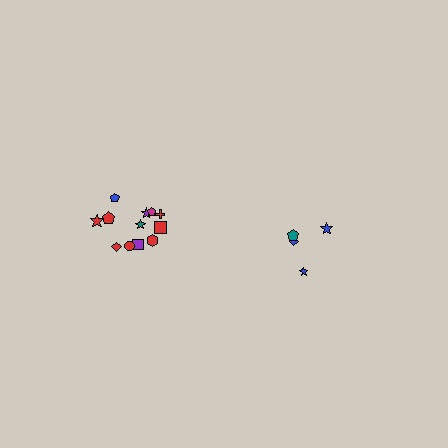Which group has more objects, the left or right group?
The left group.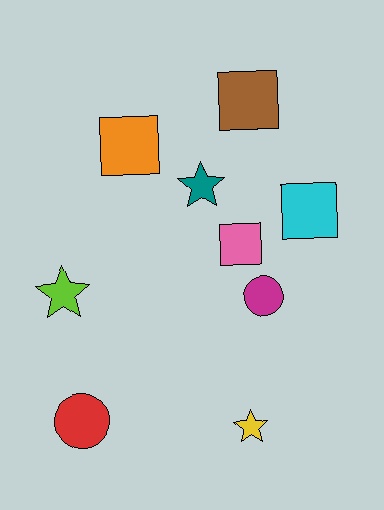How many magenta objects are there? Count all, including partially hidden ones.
There is 1 magenta object.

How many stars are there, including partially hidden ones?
There are 3 stars.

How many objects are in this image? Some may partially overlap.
There are 9 objects.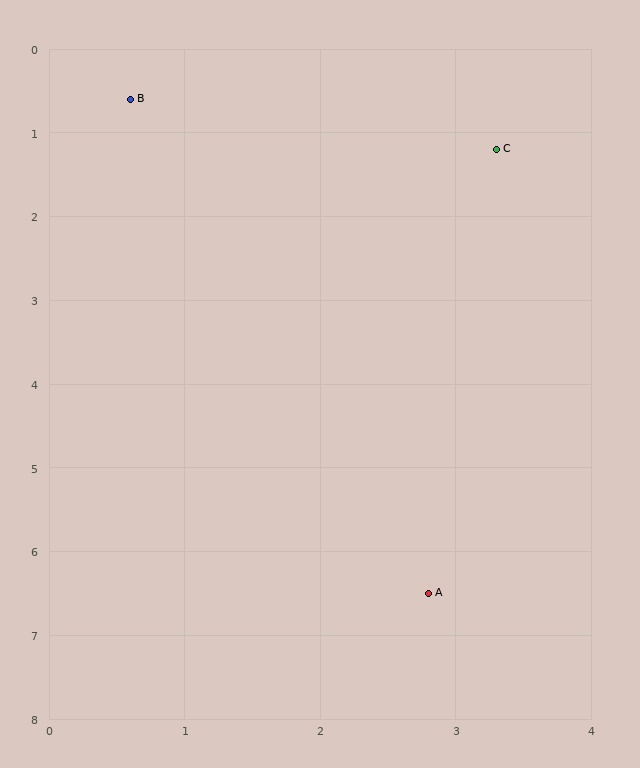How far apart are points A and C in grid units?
Points A and C are about 5.3 grid units apart.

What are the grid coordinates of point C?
Point C is at approximately (3.3, 1.2).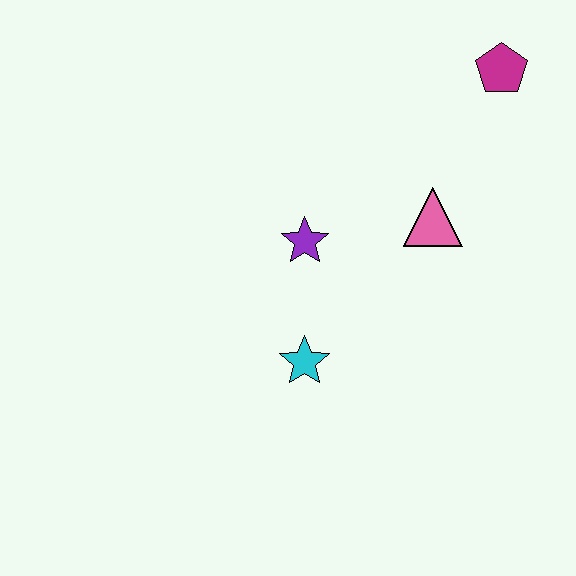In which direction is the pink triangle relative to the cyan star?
The pink triangle is above the cyan star.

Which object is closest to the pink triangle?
The purple star is closest to the pink triangle.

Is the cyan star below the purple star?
Yes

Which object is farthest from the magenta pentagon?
The cyan star is farthest from the magenta pentagon.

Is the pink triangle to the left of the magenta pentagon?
Yes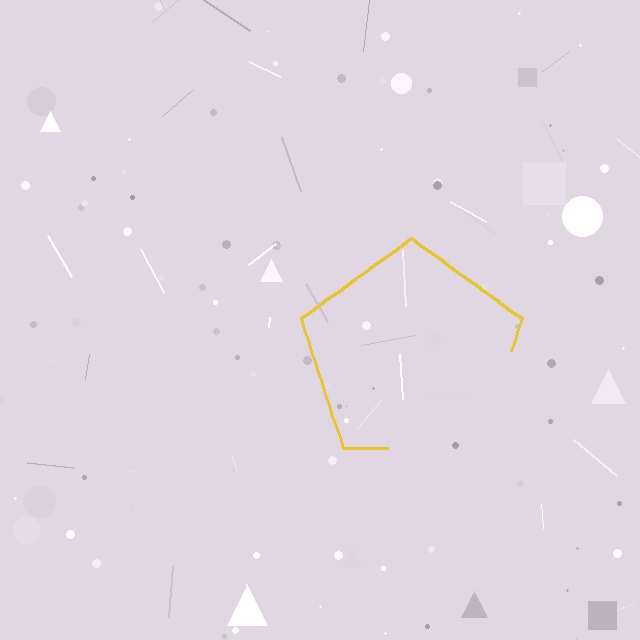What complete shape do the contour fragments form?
The contour fragments form a pentagon.